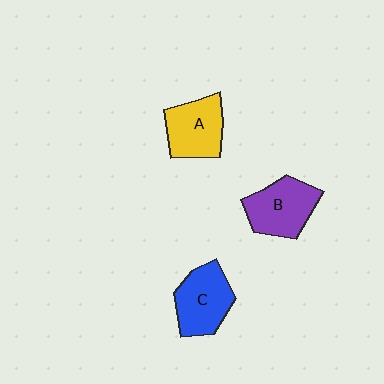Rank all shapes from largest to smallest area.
From largest to smallest: B (purple), C (blue), A (yellow).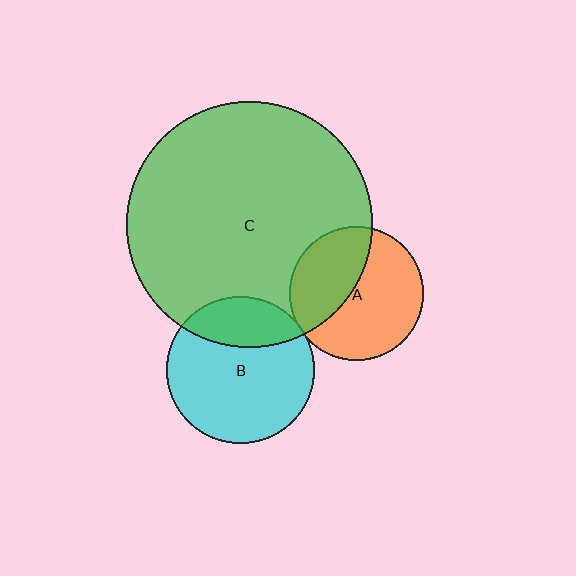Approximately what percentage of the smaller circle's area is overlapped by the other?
Approximately 40%.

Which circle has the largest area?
Circle C (green).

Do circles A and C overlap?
Yes.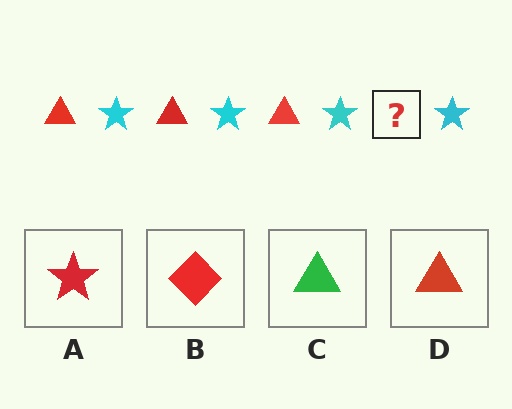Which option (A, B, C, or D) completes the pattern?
D.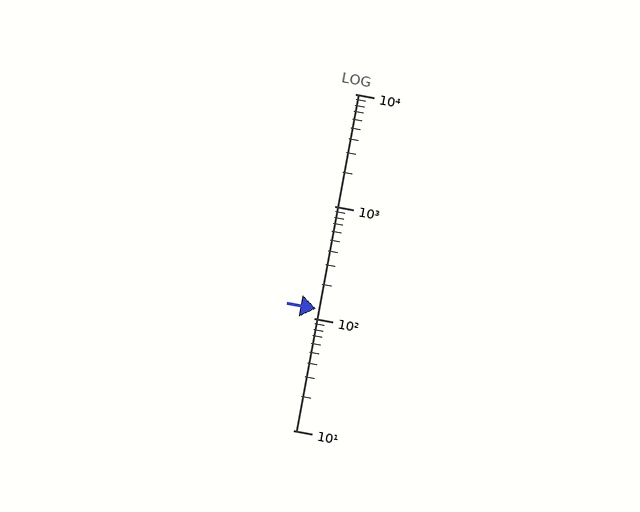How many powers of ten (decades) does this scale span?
The scale spans 3 decades, from 10 to 10000.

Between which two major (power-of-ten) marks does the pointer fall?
The pointer is between 100 and 1000.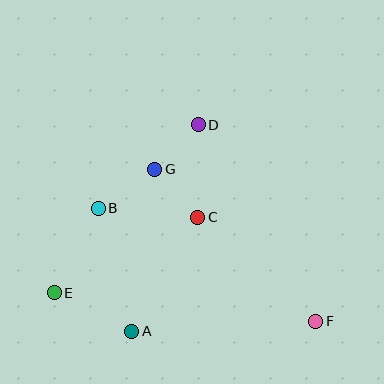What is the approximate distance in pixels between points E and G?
The distance between E and G is approximately 159 pixels.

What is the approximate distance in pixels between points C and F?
The distance between C and F is approximately 157 pixels.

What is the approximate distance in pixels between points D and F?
The distance between D and F is approximately 229 pixels.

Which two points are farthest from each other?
Points E and F are farthest from each other.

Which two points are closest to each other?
Points D and G are closest to each other.